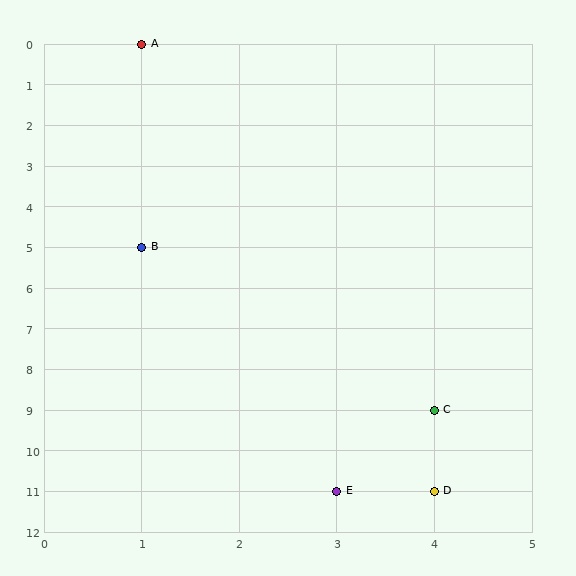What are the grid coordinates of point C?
Point C is at grid coordinates (4, 9).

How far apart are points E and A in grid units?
Points E and A are 2 columns and 11 rows apart (about 11.2 grid units diagonally).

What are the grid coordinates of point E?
Point E is at grid coordinates (3, 11).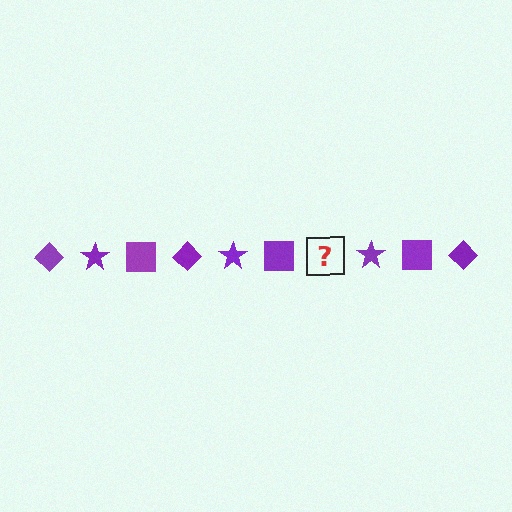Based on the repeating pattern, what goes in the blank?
The blank should be a purple diamond.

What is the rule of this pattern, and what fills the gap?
The rule is that the pattern cycles through diamond, star, square shapes in purple. The gap should be filled with a purple diamond.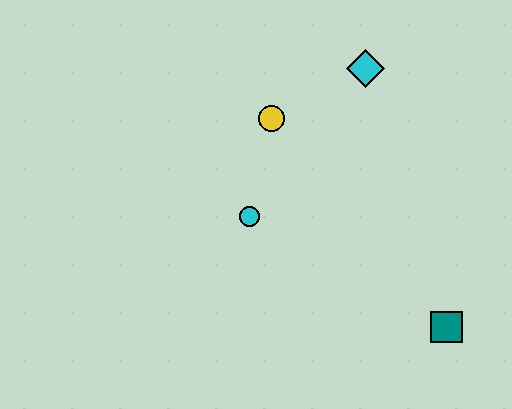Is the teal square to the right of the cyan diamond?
Yes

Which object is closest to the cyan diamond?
The yellow circle is closest to the cyan diamond.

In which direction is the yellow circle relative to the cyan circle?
The yellow circle is above the cyan circle.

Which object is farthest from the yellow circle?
The teal square is farthest from the yellow circle.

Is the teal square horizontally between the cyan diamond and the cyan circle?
No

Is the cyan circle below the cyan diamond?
Yes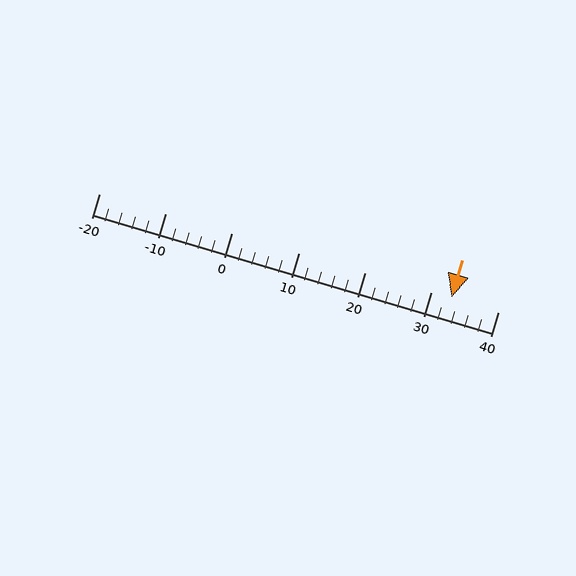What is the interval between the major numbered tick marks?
The major tick marks are spaced 10 units apart.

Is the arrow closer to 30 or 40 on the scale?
The arrow is closer to 30.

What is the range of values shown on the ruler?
The ruler shows values from -20 to 40.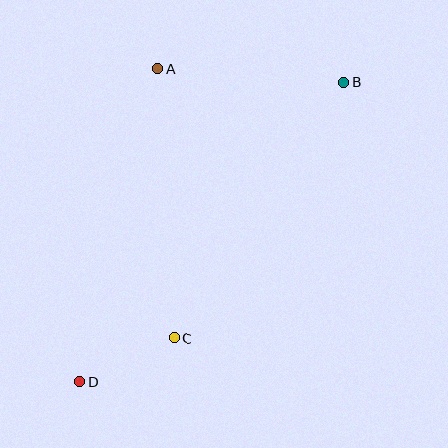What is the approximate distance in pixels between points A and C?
The distance between A and C is approximately 270 pixels.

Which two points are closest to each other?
Points C and D are closest to each other.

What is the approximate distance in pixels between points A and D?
The distance between A and D is approximately 322 pixels.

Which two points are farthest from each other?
Points B and D are farthest from each other.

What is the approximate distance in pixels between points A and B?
The distance between A and B is approximately 186 pixels.